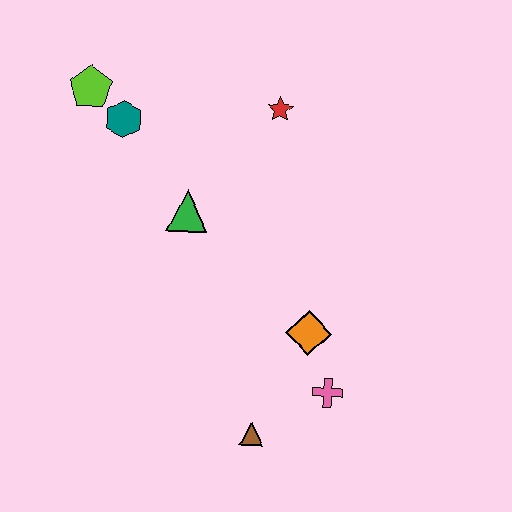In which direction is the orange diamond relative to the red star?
The orange diamond is below the red star.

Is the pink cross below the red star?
Yes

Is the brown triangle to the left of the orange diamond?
Yes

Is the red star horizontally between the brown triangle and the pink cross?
Yes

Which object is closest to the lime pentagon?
The teal hexagon is closest to the lime pentagon.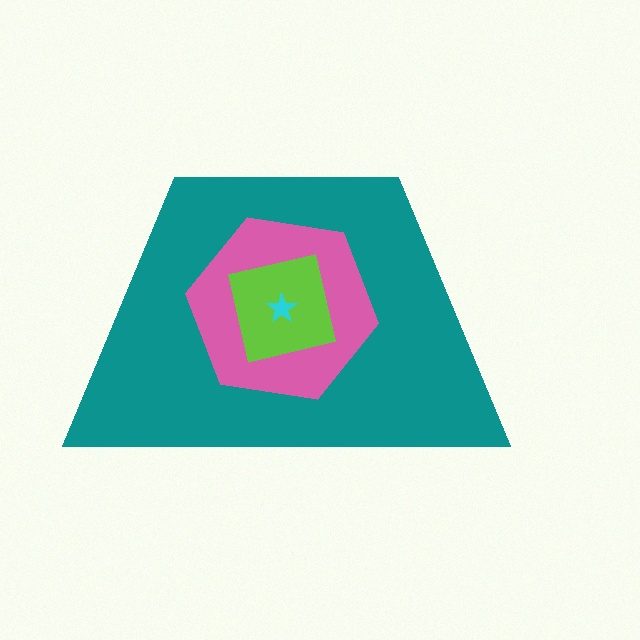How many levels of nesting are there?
4.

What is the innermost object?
The cyan star.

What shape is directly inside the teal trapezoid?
The pink hexagon.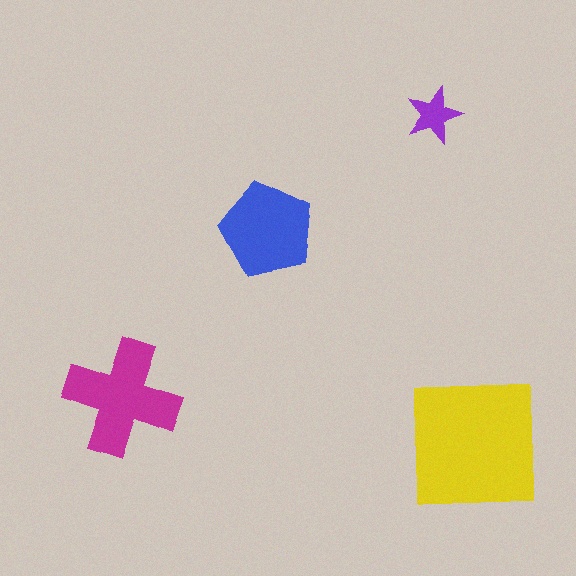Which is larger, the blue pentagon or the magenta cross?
The magenta cross.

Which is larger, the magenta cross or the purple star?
The magenta cross.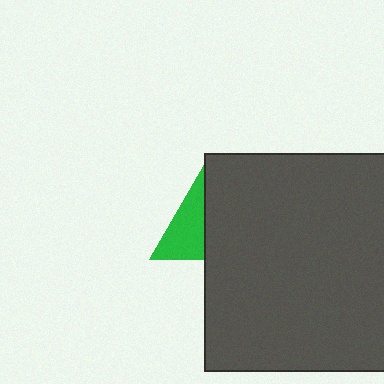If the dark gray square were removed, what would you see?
You would see the complete green triangle.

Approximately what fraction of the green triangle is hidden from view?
Roughly 52% of the green triangle is hidden behind the dark gray square.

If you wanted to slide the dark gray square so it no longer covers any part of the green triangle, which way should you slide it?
Slide it right — that is the most direct way to separate the two shapes.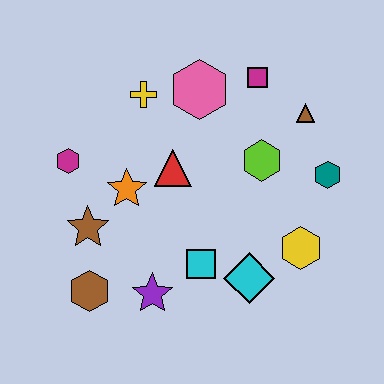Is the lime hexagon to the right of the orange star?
Yes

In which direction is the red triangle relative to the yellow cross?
The red triangle is below the yellow cross.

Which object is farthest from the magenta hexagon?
The teal hexagon is farthest from the magenta hexagon.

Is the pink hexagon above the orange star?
Yes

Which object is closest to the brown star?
The orange star is closest to the brown star.